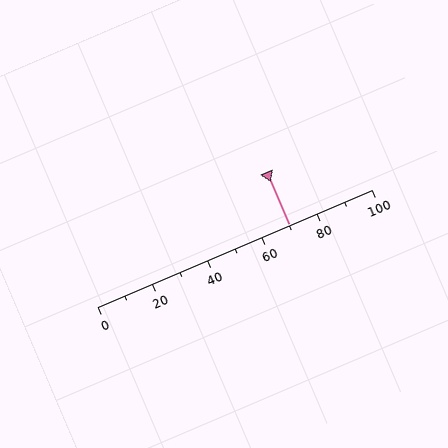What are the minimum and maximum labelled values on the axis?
The axis runs from 0 to 100.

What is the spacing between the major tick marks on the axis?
The major ticks are spaced 20 apart.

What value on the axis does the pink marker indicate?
The marker indicates approximately 70.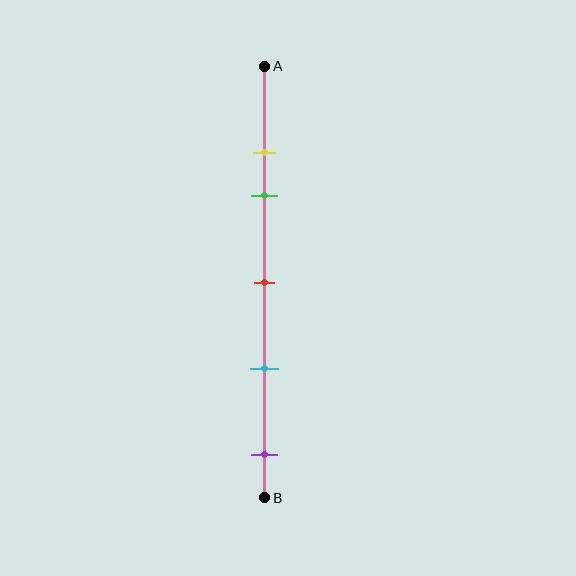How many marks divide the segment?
There are 5 marks dividing the segment.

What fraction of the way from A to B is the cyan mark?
The cyan mark is approximately 70% (0.7) of the way from A to B.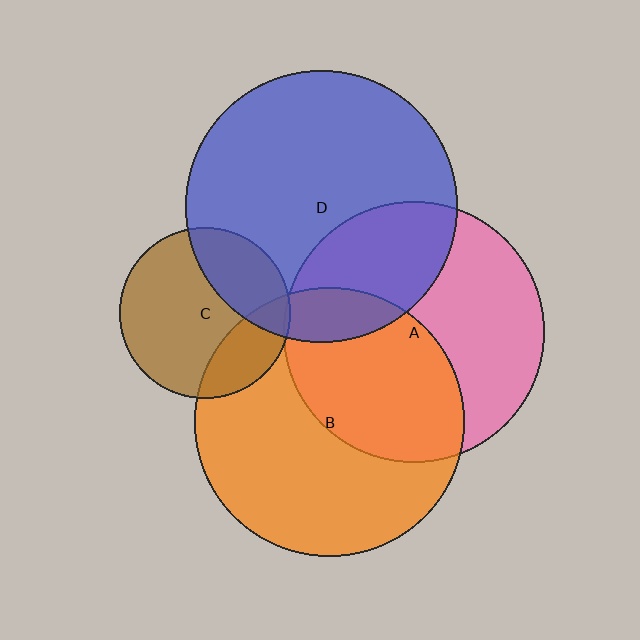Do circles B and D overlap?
Yes.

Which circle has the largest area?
Circle D (blue).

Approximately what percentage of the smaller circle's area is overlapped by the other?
Approximately 10%.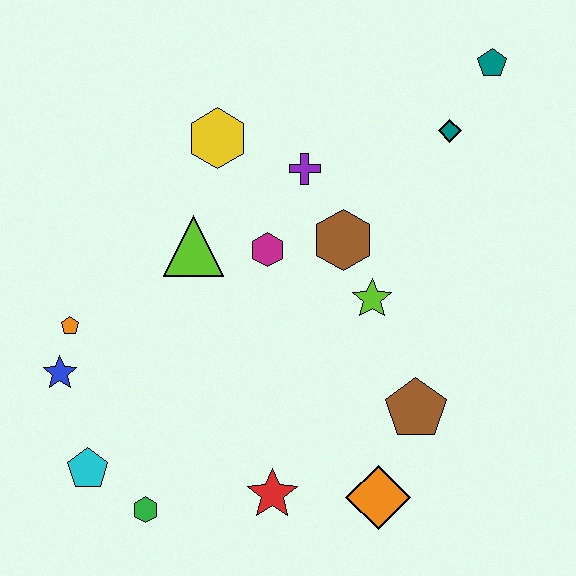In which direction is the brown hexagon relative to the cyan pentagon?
The brown hexagon is to the right of the cyan pentagon.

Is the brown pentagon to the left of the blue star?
No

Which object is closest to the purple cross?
The brown hexagon is closest to the purple cross.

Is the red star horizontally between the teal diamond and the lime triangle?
Yes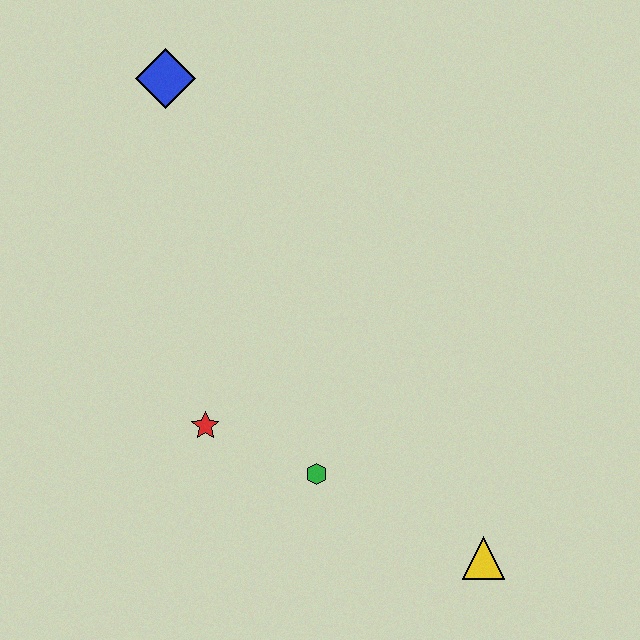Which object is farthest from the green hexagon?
The blue diamond is farthest from the green hexagon.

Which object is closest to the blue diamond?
The red star is closest to the blue diamond.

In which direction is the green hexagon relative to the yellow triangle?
The green hexagon is to the left of the yellow triangle.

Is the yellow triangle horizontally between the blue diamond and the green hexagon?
No